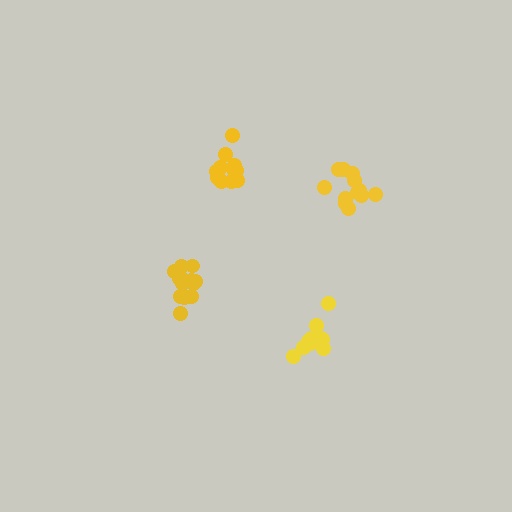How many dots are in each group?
Group 1: 12 dots, Group 2: 12 dots, Group 3: 14 dots, Group 4: 10 dots (48 total).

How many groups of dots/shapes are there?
There are 4 groups.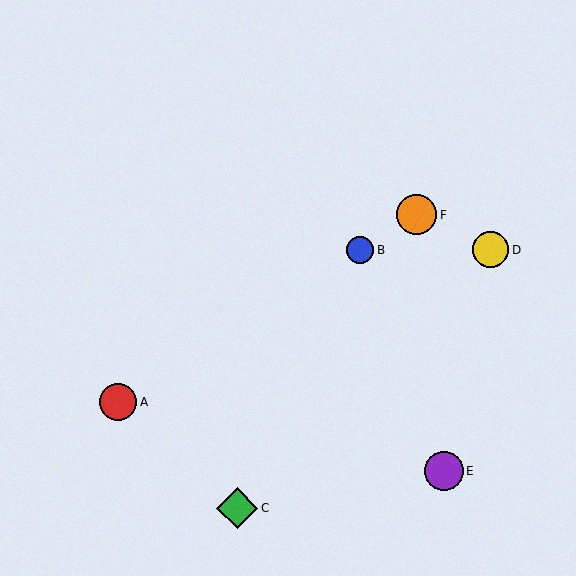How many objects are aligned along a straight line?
3 objects (A, B, F) are aligned along a straight line.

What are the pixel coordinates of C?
Object C is at (237, 508).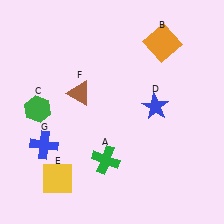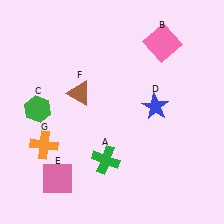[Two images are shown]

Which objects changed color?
B changed from orange to pink. E changed from yellow to pink. G changed from blue to orange.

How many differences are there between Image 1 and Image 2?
There are 3 differences between the two images.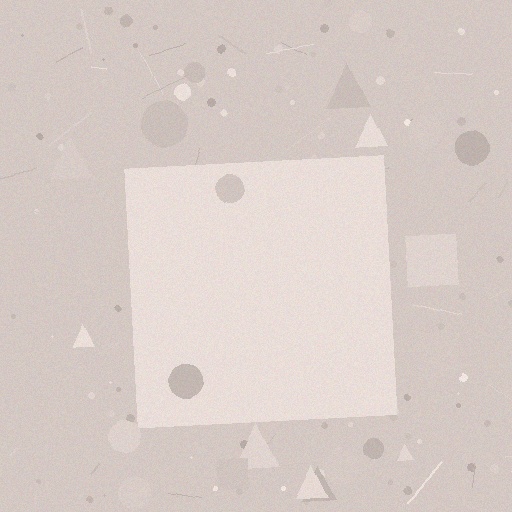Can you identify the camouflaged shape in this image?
The camouflaged shape is a square.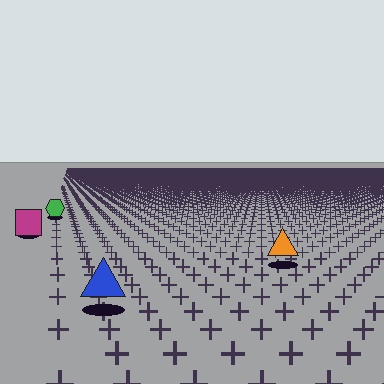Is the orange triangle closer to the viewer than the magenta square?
Yes. The orange triangle is closer — you can tell from the texture gradient: the ground texture is coarser near it.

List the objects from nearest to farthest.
From nearest to farthest: the blue triangle, the orange triangle, the magenta square, the green hexagon.